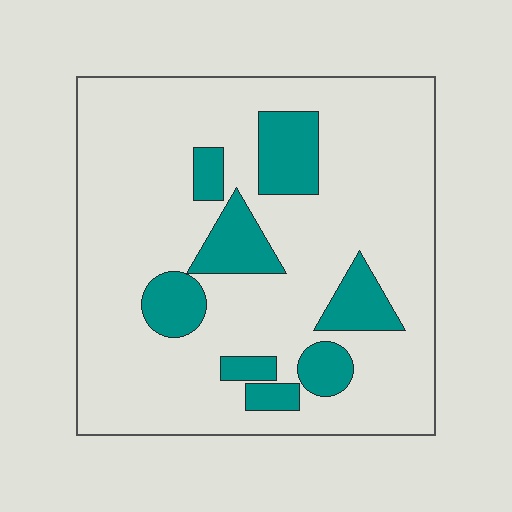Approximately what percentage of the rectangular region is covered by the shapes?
Approximately 20%.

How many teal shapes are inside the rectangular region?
8.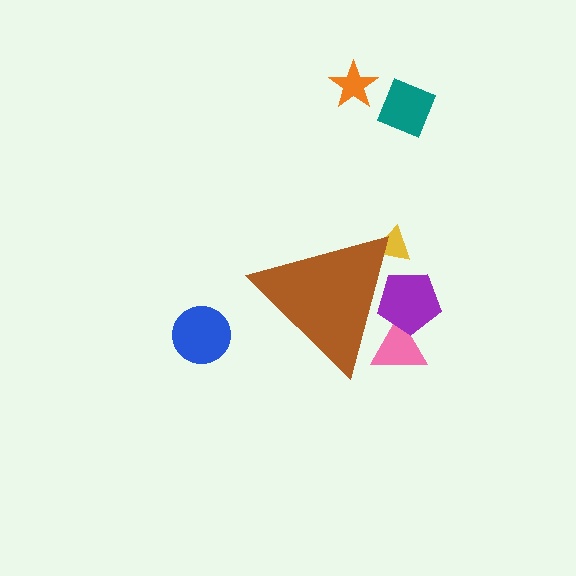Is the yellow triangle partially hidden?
Yes, the yellow triangle is partially hidden behind the brown triangle.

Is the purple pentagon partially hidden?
Yes, the purple pentagon is partially hidden behind the brown triangle.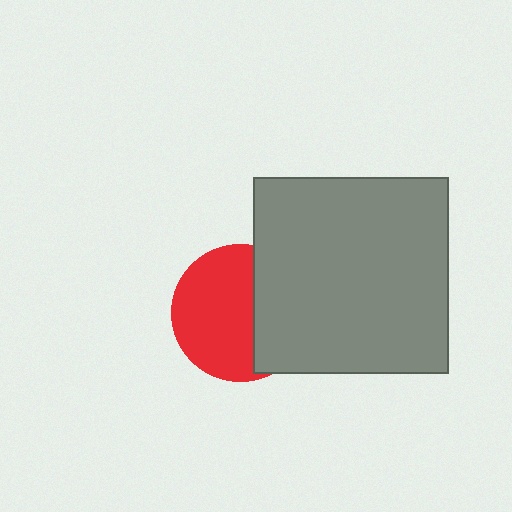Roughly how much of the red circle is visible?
About half of it is visible (roughly 62%).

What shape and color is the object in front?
The object in front is a gray square.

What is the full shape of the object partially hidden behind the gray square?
The partially hidden object is a red circle.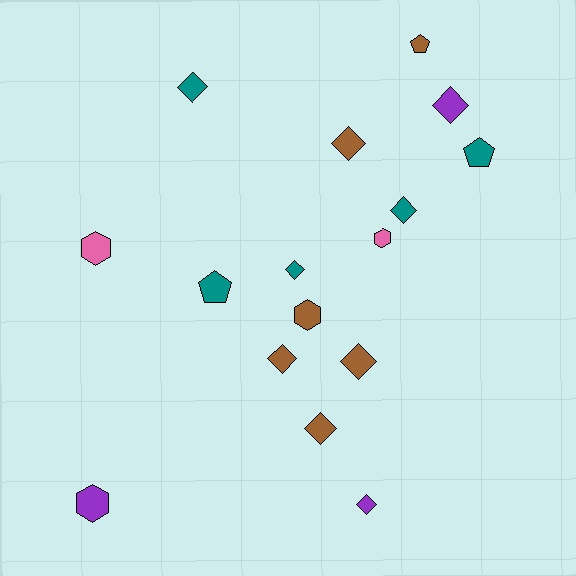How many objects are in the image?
There are 16 objects.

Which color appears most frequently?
Brown, with 6 objects.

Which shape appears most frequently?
Diamond, with 9 objects.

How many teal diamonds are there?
There are 3 teal diamonds.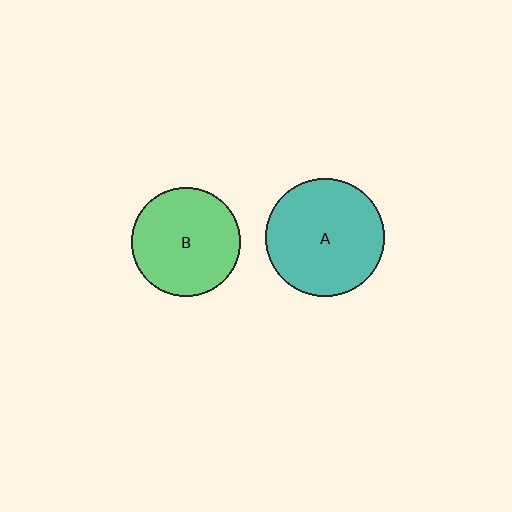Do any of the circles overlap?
No, none of the circles overlap.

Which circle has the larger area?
Circle A (teal).